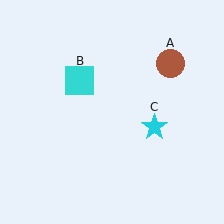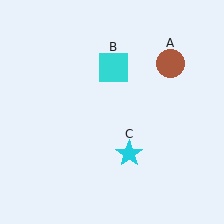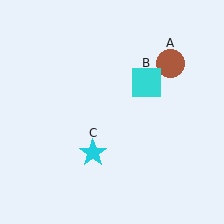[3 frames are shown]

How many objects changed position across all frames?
2 objects changed position: cyan square (object B), cyan star (object C).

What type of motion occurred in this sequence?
The cyan square (object B), cyan star (object C) rotated clockwise around the center of the scene.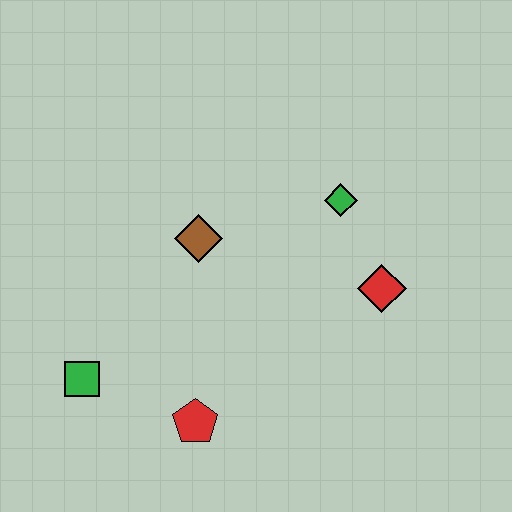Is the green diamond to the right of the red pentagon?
Yes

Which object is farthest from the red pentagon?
The green diamond is farthest from the red pentagon.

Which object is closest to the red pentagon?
The green square is closest to the red pentagon.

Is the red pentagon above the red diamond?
No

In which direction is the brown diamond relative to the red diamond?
The brown diamond is to the left of the red diamond.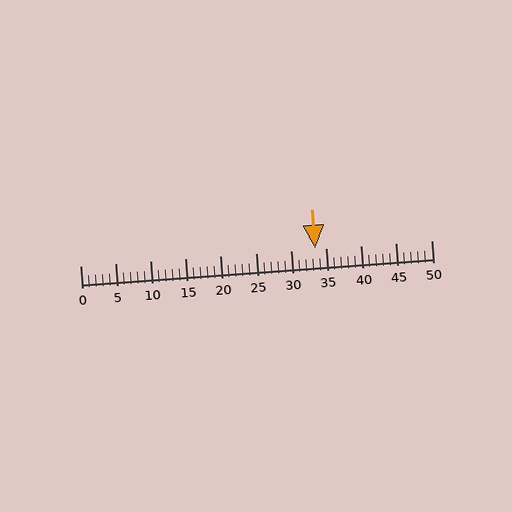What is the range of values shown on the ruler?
The ruler shows values from 0 to 50.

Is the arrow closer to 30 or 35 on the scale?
The arrow is closer to 35.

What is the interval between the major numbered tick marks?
The major tick marks are spaced 5 units apart.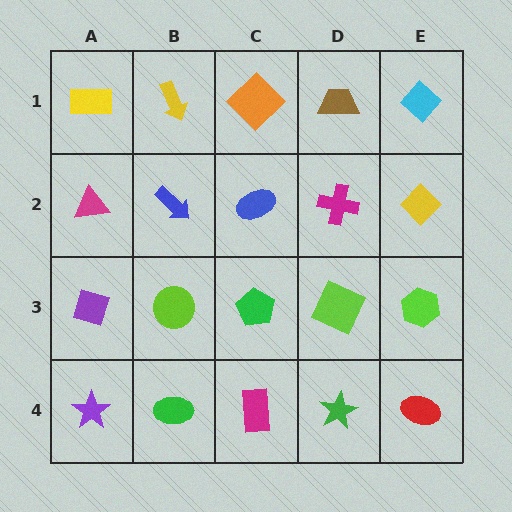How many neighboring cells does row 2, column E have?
3.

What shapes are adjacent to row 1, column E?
A yellow diamond (row 2, column E), a brown trapezoid (row 1, column D).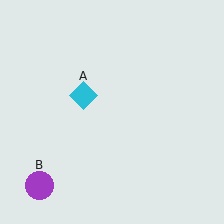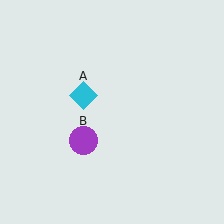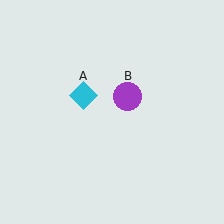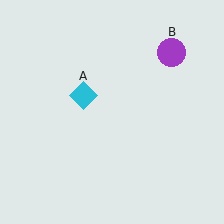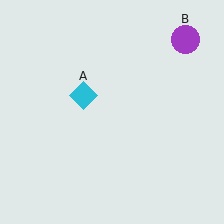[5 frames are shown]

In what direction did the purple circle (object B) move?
The purple circle (object B) moved up and to the right.